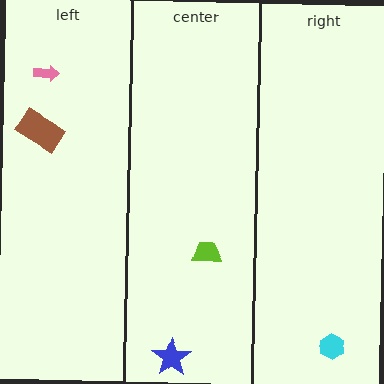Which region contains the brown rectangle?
The left region.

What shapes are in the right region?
The cyan hexagon.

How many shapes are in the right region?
1.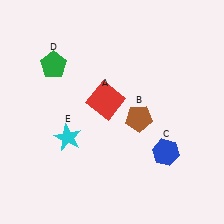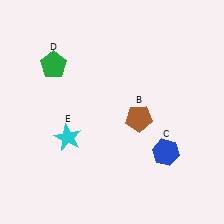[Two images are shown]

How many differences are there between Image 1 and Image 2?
There is 1 difference between the two images.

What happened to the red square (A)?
The red square (A) was removed in Image 2. It was in the top-left area of Image 1.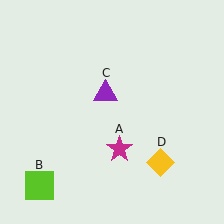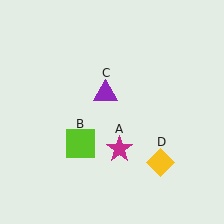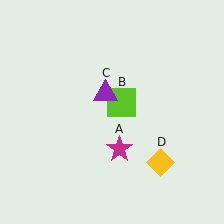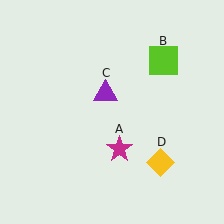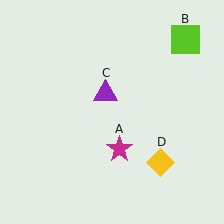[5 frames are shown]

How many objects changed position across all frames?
1 object changed position: lime square (object B).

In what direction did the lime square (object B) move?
The lime square (object B) moved up and to the right.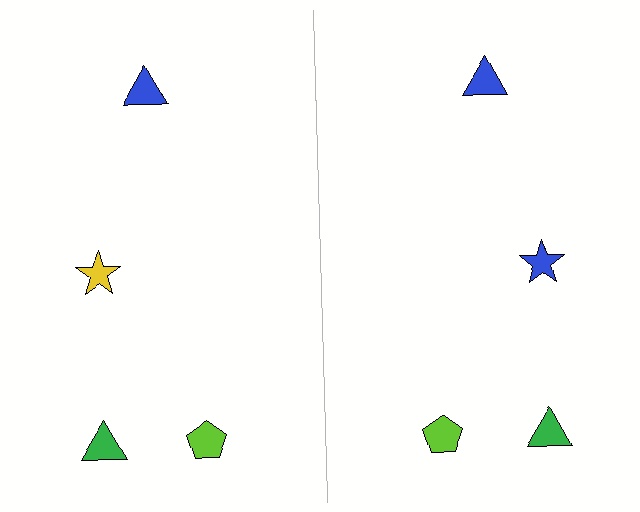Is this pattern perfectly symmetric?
No, the pattern is not perfectly symmetric. The blue star on the right side breaks the symmetry — its mirror counterpart is yellow.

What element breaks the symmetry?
The blue star on the right side breaks the symmetry — its mirror counterpart is yellow.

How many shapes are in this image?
There are 8 shapes in this image.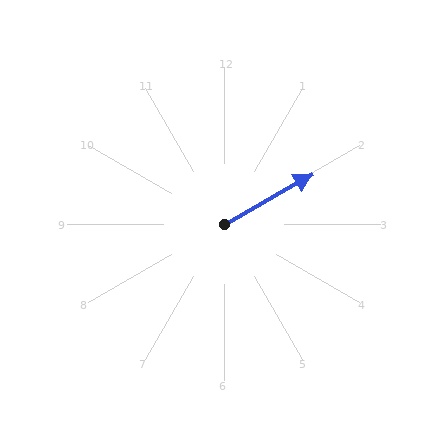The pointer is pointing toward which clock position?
Roughly 2 o'clock.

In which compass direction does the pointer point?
Northeast.